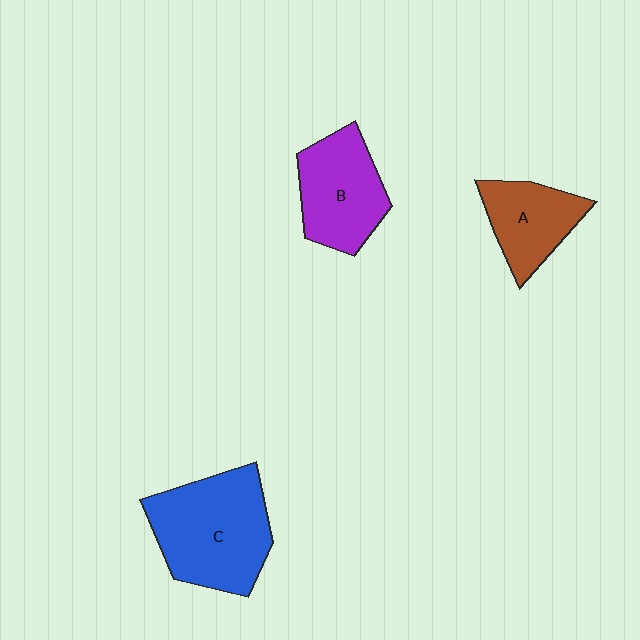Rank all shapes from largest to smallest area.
From largest to smallest: C (blue), B (purple), A (brown).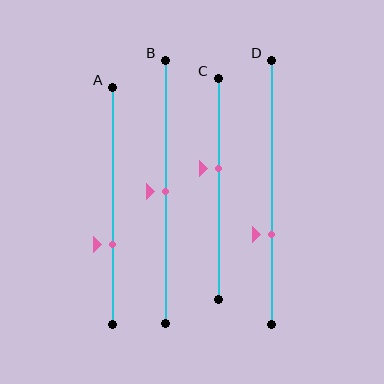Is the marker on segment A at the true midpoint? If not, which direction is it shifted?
No, the marker on segment A is shifted downward by about 17% of the segment length.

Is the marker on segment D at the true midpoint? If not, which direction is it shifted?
No, the marker on segment D is shifted downward by about 16% of the segment length.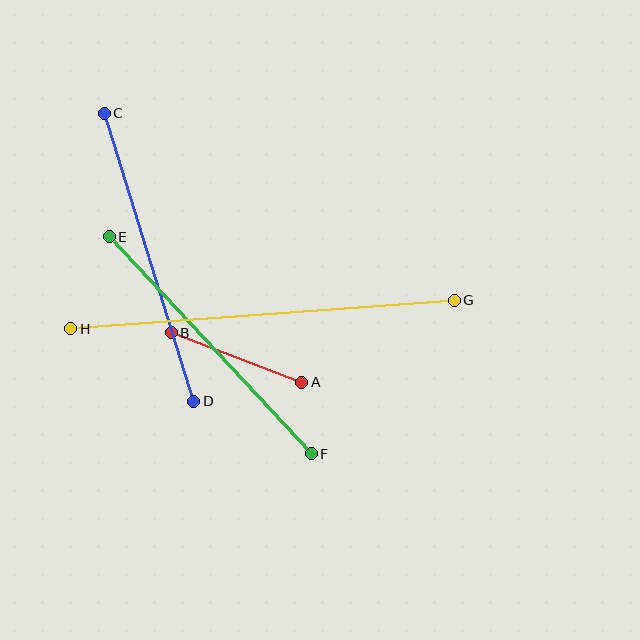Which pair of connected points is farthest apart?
Points G and H are farthest apart.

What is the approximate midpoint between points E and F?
The midpoint is at approximately (210, 345) pixels.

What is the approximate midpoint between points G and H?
The midpoint is at approximately (262, 315) pixels.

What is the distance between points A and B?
The distance is approximately 139 pixels.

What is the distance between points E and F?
The distance is approximately 296 pixels.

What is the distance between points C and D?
The distance is approximately 301 pixels.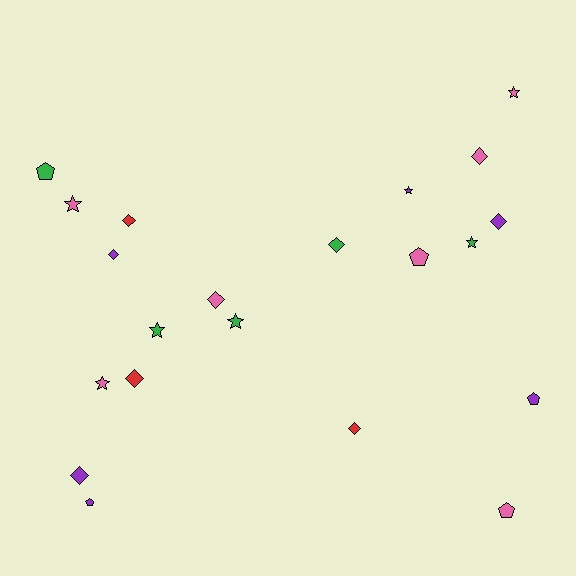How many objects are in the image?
There are 21 objects.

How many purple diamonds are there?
There are 3 purple diamonds.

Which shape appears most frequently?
Diamond, with 9 objects.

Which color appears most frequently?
Pink, with 7 objects.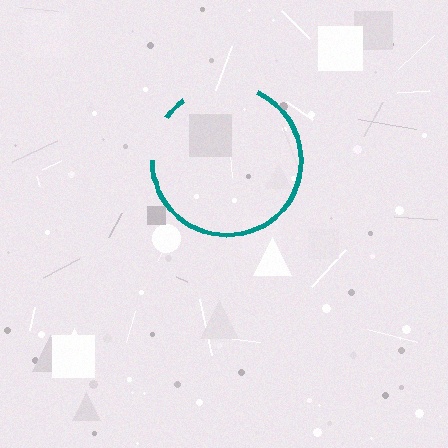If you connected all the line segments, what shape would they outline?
They would outline a circle.